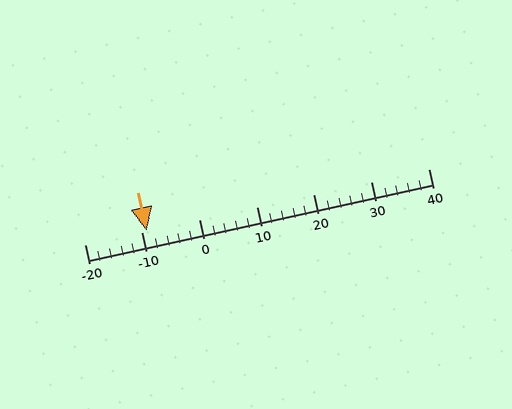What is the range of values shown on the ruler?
The ruler shows values from -20 to 40.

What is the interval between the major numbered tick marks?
The major tick marks are spaced 10 units apart.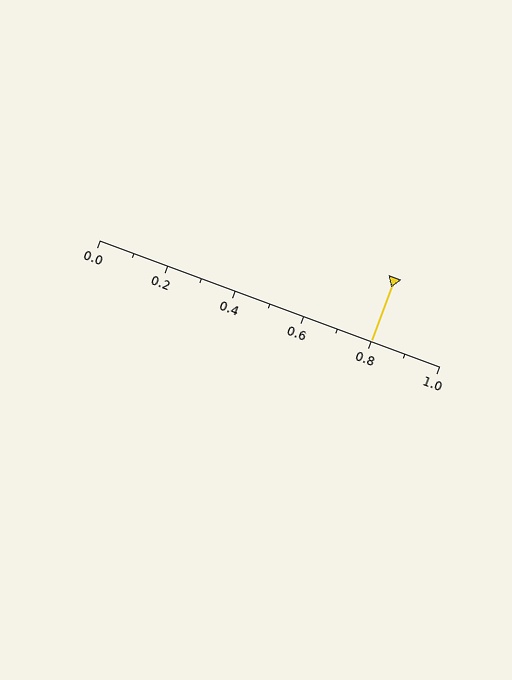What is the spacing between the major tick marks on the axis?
The major ticks are spaced 0.2 apart.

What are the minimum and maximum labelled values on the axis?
The axis runs from 0.0 to 1.0.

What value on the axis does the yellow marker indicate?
The marker indicates approximately 0.8.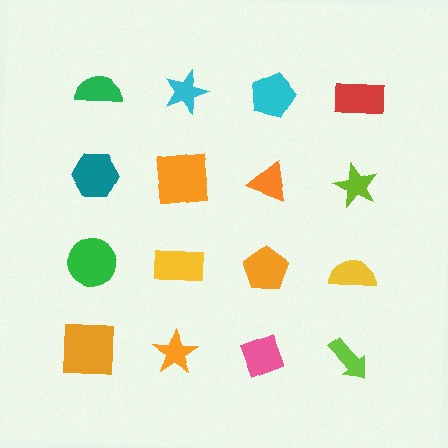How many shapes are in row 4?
4 shapes.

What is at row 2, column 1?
A teal hexagon.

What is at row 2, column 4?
A lime star.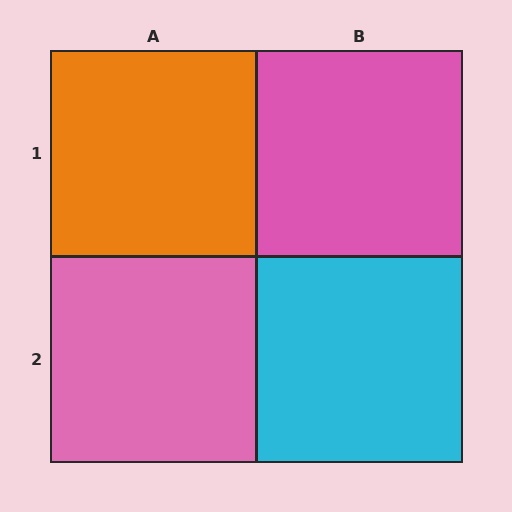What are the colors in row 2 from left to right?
Pink, cyan.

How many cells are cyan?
1 cell is cyan.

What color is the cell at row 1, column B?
Pink.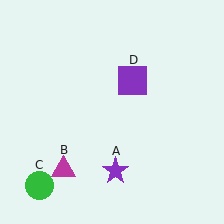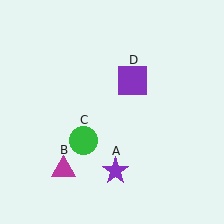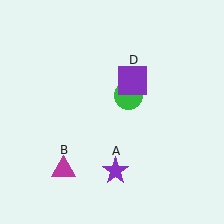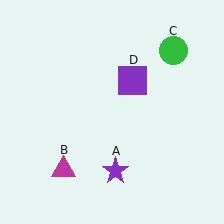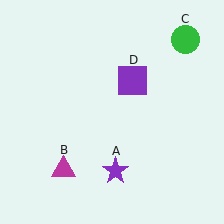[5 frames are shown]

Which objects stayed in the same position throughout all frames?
Purple star (object A) and magenta triangle (object B) and purple square (object D) remained stationary.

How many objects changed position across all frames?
1 object changed position: green circle (object C).